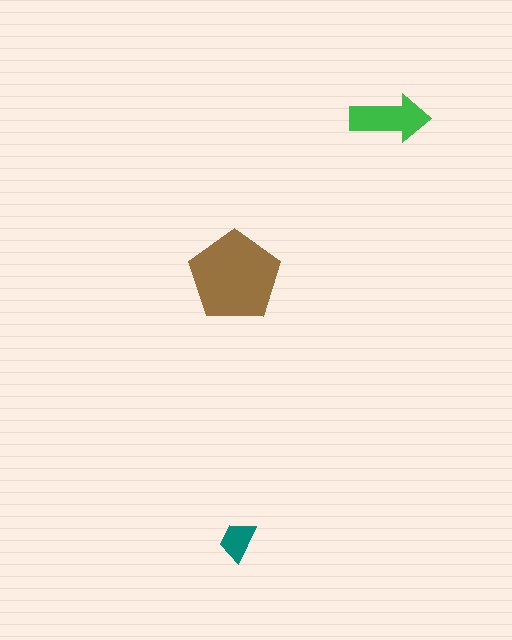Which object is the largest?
The brown pentagon.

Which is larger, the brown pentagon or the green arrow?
The brown pentagon.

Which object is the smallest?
The teal trapezoid.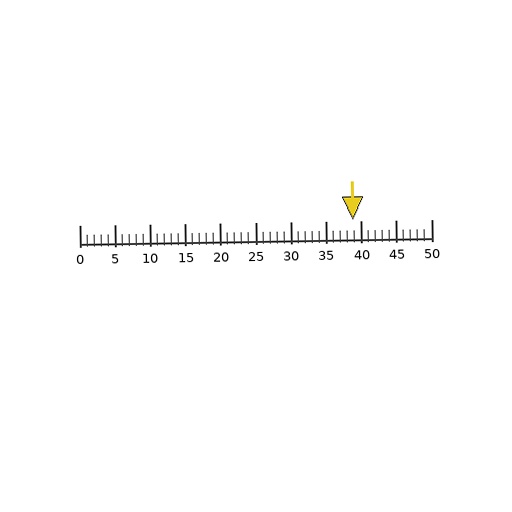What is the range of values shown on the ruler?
The ruler shows values from 0 to 50.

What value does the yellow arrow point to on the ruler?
The yellow arrow points to approximately 39.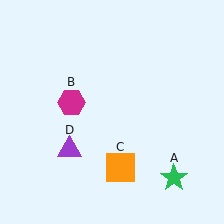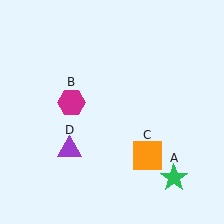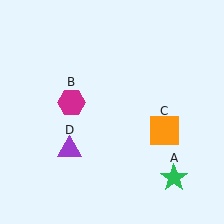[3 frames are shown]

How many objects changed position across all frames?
1 object changed position: orange square (object C).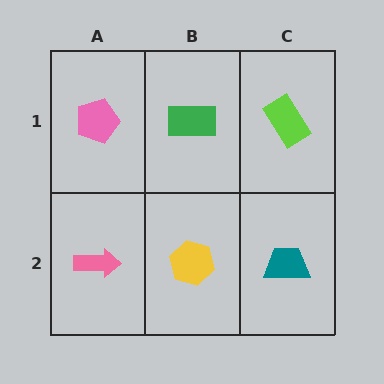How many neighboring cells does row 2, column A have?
2.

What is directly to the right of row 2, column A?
A yellow hexagon.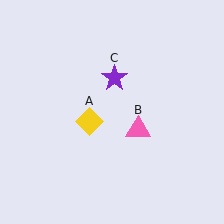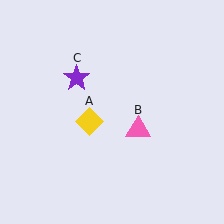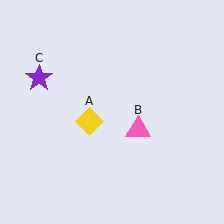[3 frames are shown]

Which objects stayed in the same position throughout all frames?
Yellow diamond (object A) and pink triangle (object B) remained stationary.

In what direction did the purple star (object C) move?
The purple star (object C) moved left.